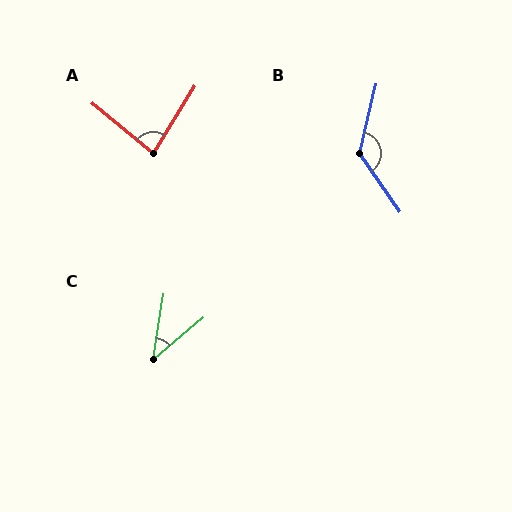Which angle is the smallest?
C, at approximately 41 degrees.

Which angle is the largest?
B, at approximately 132 degrees.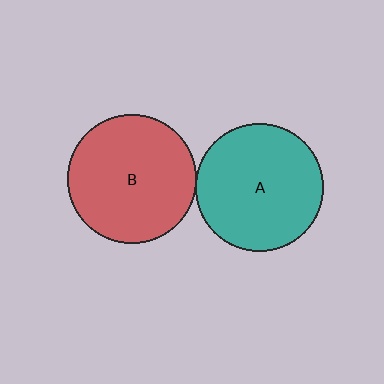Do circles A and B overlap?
Yes.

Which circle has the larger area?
Circle B (red).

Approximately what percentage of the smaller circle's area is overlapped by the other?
Approximately 5%.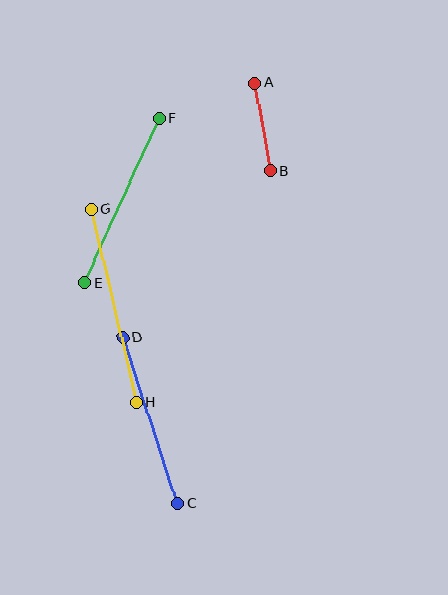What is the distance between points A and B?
The distance is approximately 90 pixels.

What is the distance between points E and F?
The distance is approximately 180 pixels.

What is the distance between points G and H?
The distance is approximately 198 pixels.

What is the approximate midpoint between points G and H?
The midpoint is at approximately (114, 306) pixels.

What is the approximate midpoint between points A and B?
The midpoint is at approximately (263, 127) pixels.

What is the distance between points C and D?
The distance is approximately 174 pixels.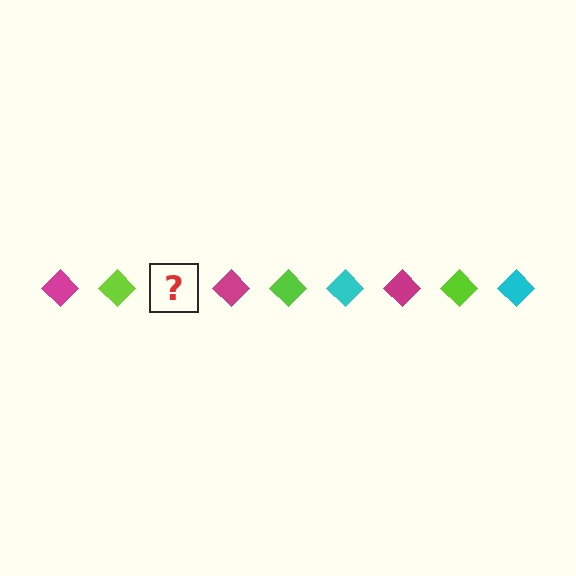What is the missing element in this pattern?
The missing element is a cyan diamond.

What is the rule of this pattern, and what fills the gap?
The rule is that the pattern cycles through magenta, lime, cyan diamonds. The gap should be filled with a cyan diamond.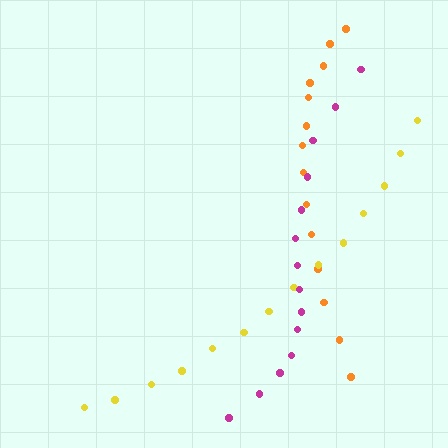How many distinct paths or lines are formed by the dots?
There are 3 distinct paths.